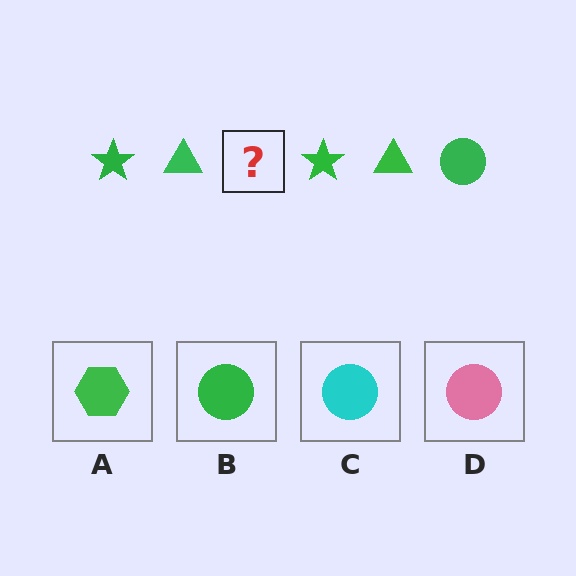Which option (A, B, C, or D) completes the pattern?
B.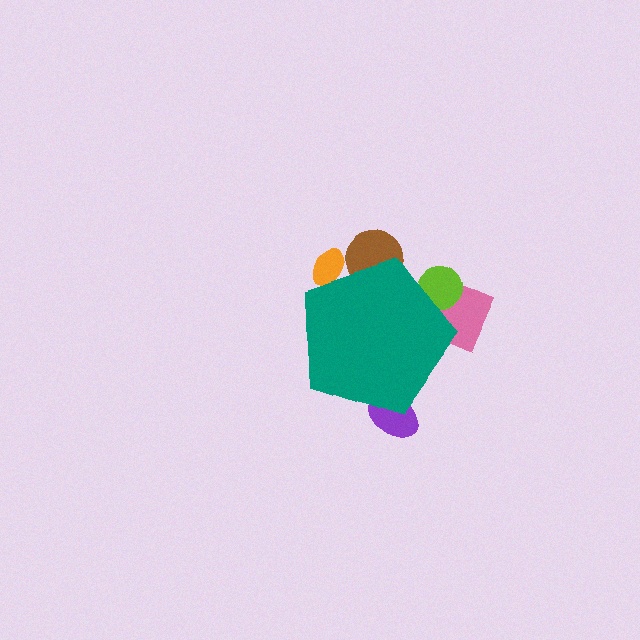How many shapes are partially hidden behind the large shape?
5 shapes are partially hidden.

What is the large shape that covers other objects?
A teal pentagon.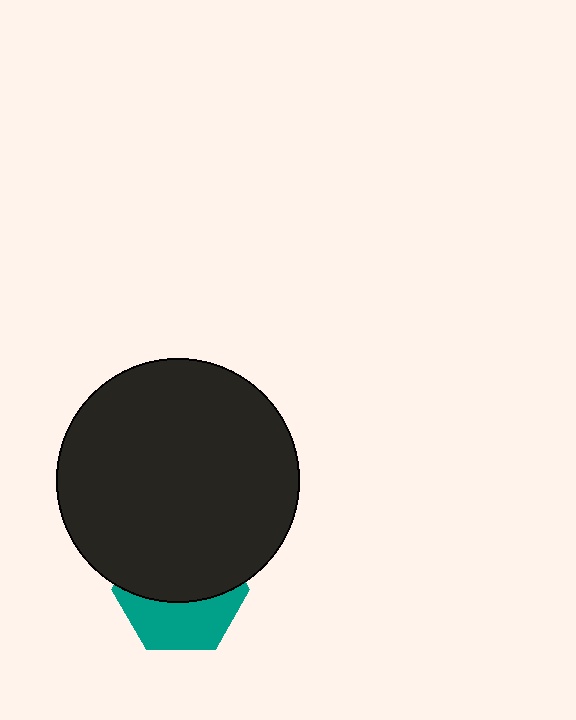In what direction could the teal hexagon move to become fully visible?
The teal hexagon could move down. That would shift it out from behind the black circle entirely.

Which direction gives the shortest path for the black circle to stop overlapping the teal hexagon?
Moving up gives the shortest separation.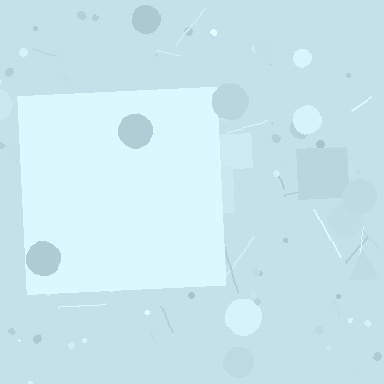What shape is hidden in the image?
A square is hidden in the image.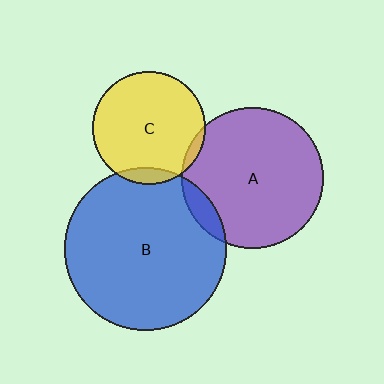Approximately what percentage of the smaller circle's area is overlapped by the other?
Approximately 10%.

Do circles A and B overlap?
Yes.